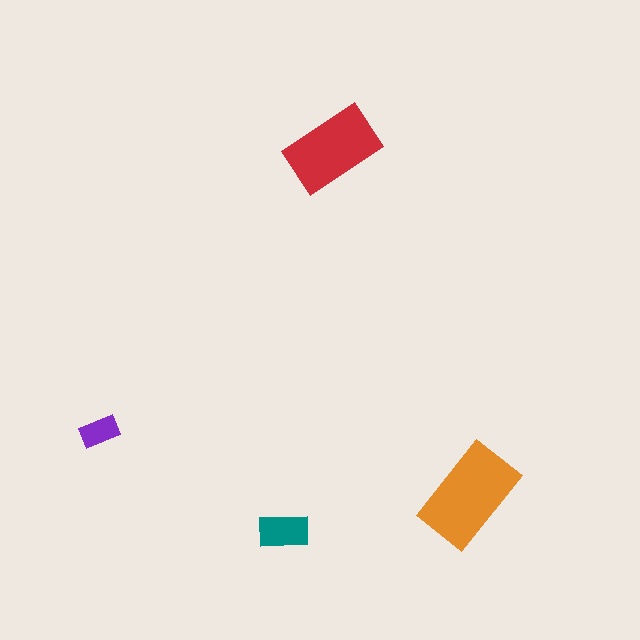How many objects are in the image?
There are 4 objects in the image.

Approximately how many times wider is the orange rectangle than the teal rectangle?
About 2 times wider.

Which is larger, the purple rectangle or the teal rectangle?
The teal one.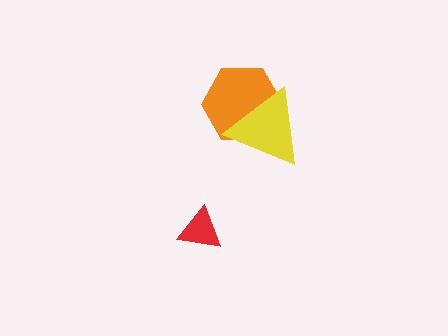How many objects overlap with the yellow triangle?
1 object overlaps with the yellow triangle.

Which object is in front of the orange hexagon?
The yellow triangle is in front of the orange hexagon.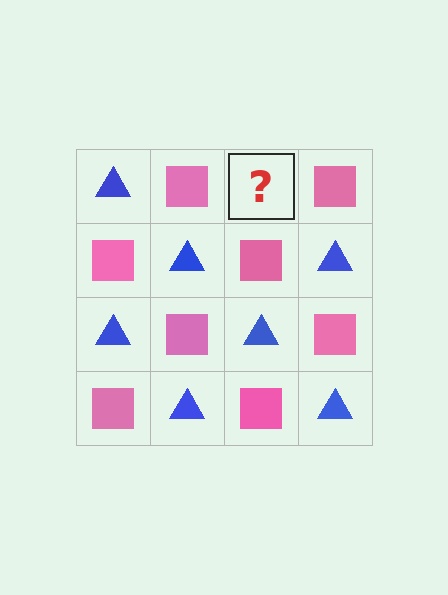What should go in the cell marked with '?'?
The missing cell should contain a blue triangle.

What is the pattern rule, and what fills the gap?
The rule is that it alternates blue triangle and pink square in a checkerboard pattern. The gap should be filled with a blue triangle.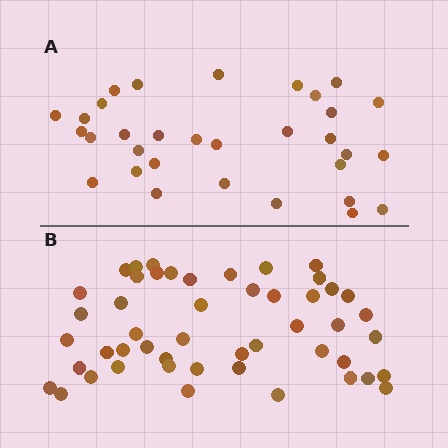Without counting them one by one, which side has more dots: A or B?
Region B (the bottom region) has more dots.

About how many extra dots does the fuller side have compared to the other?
Region B has approximately 15 more dots than region A.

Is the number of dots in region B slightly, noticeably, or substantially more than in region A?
Region B has substantially more. The ratio is roughly 1.5 to 1.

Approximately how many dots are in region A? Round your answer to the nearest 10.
About 30 dots. (The exact count is 32, which rounds to 30.)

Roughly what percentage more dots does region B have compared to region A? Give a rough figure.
About 55% more.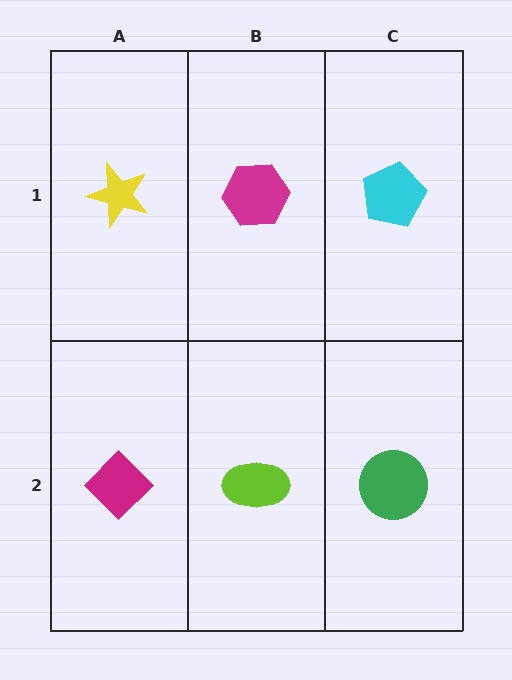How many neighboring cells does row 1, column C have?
2.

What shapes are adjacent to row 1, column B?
A lime ellipse (row 2, column B), a yellow star (row 1, column A), a cyan pentagon (row 1, column C).